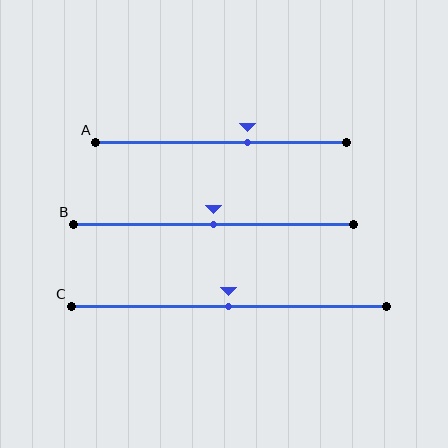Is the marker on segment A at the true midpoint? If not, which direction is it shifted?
No, the marker on segment A is shifted to the right by about 10% of the segment length.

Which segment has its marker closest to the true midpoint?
Segment B has its marker closest to the true midpoint.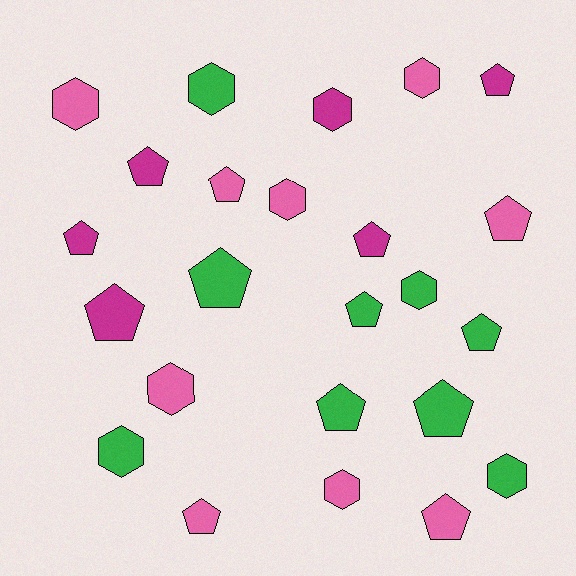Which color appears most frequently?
Pink, with 9 objects.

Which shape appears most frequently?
Pentagon, with 14 objects.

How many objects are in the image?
There are 24 objects.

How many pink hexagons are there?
There are 5 pink hexagons.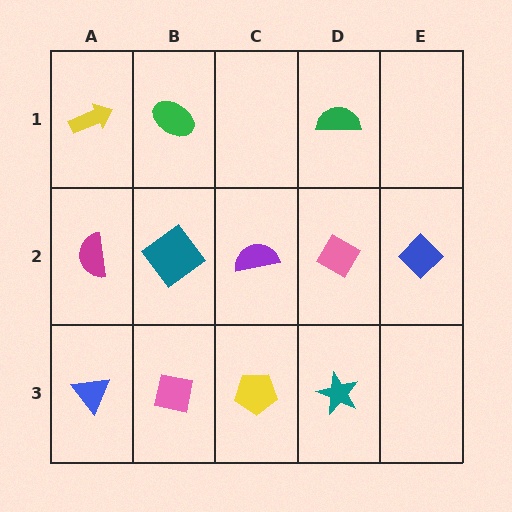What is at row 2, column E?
A blue diamond.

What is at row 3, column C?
A yellow pentagon.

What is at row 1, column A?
A yellow arrow.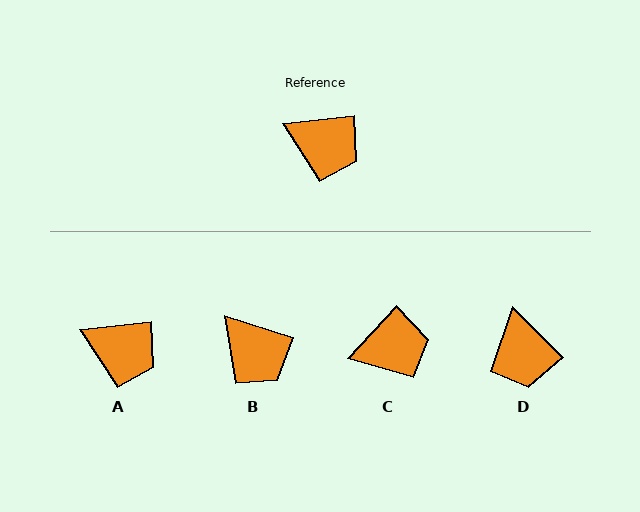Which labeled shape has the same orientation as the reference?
A.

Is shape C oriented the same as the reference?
No, it is off by about 40 degrees.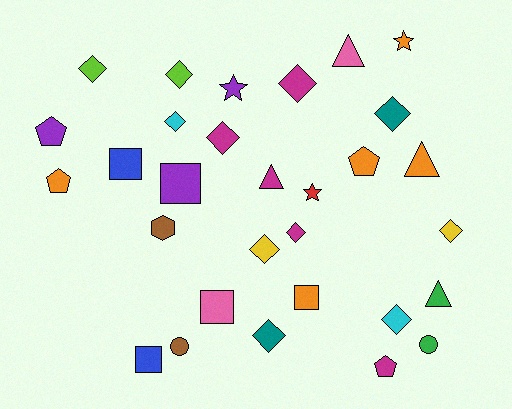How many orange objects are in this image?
There are 5 orange objects.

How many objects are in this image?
There are 30 objects.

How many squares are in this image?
There are 5 squares.